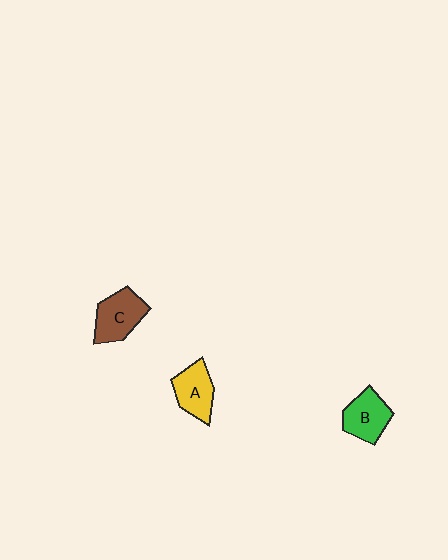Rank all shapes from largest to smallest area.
From largest to smallest: C (brown), B (green), A (yellow).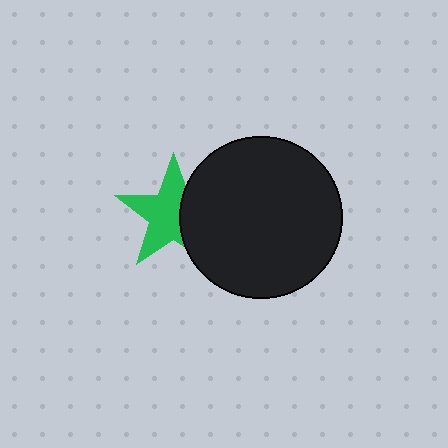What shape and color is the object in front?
The object in front is a black circle.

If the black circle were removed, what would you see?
You would see the complete green star.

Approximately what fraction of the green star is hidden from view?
Roughly 36% of the green star is hidden behind the black circle.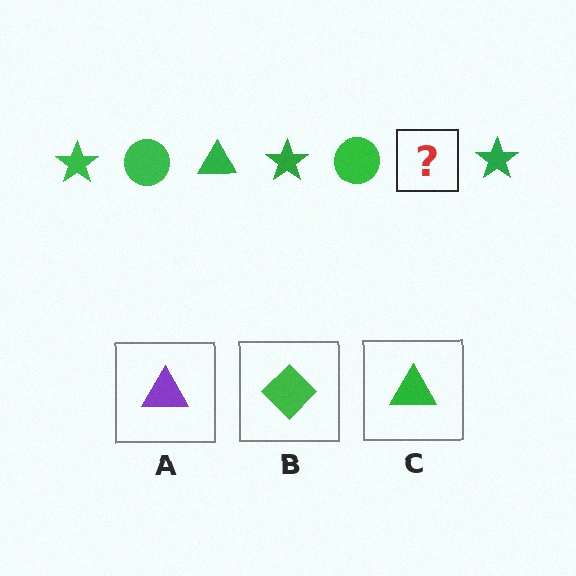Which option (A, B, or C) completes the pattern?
C.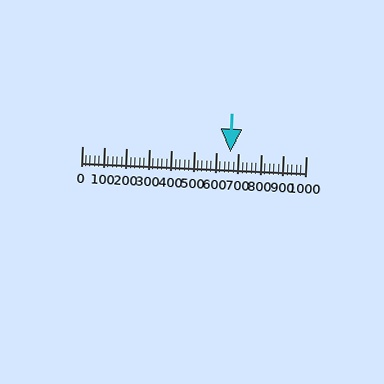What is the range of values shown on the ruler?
The ruler shows values from 0 to 1000.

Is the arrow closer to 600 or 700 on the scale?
The arrow is closer to 700.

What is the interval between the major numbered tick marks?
The major tick marks are spaced 100 units apart.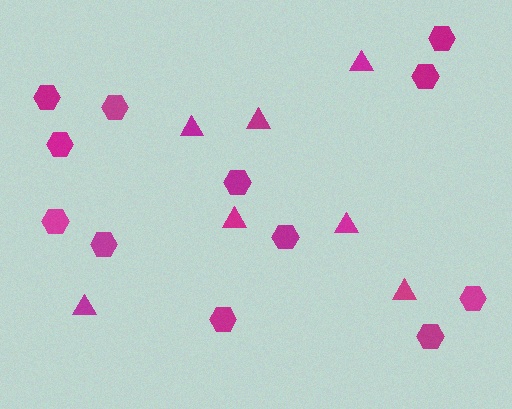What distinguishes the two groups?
There are 2 groups: one group of triangles (7) and one group of hexagons (12).